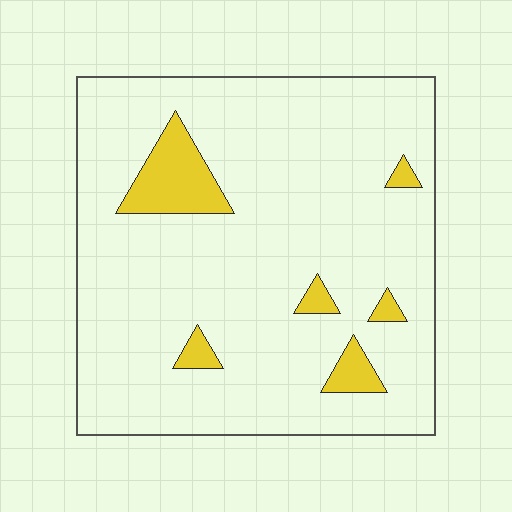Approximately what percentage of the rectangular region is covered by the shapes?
Approximately 10%.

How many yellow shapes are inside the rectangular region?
6.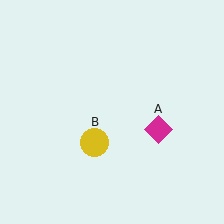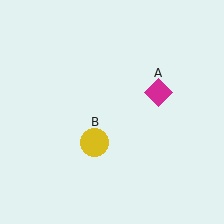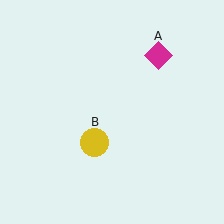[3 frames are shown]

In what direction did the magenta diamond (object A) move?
The magenta diamond (object A) moved up.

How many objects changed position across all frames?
1 object changed position: magenta diamond (object A).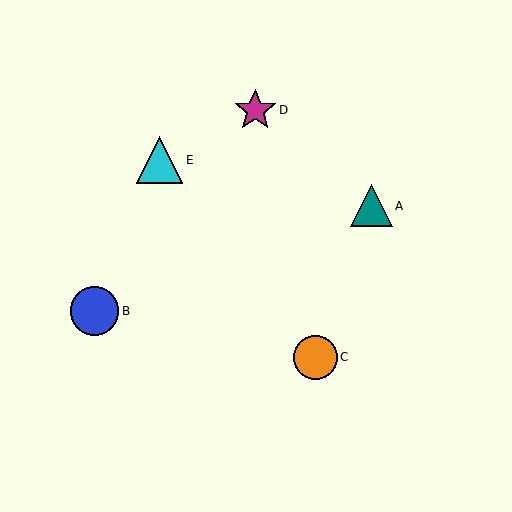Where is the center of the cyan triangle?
The center of the cyan triangle is at (160, 160).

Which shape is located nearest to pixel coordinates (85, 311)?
The blue circle (labeled B) at (95, 311) is nearest to that location.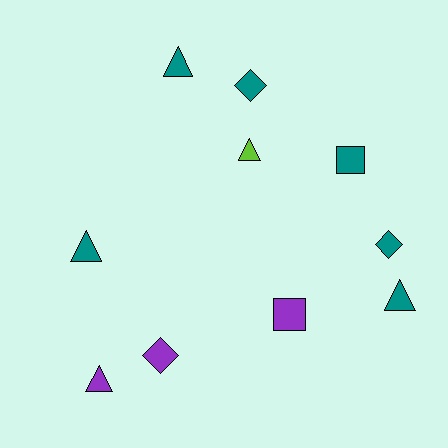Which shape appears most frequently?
Triangle, with 5 objects.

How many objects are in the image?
There are 10 objects.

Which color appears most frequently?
Teal, with 6 objects.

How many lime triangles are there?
There is 1 lime triangle.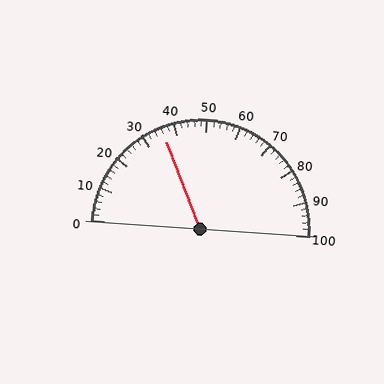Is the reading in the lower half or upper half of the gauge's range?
The reading is in the lower half of the range (0 to 100).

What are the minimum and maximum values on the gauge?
The gauge ranges from 0 to 100.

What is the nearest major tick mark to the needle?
The nearest major tick mark is 40.